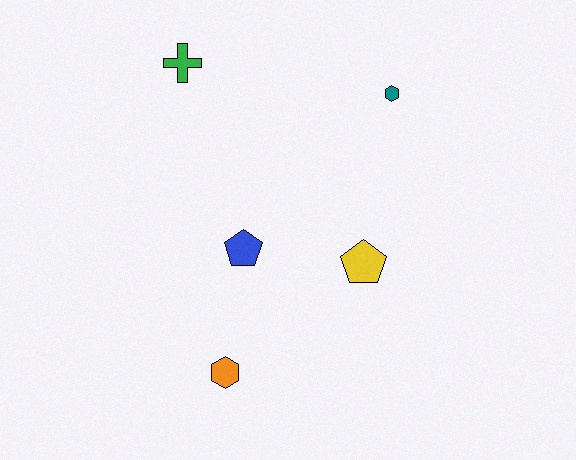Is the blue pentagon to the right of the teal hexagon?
No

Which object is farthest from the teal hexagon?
The orange hexagon is farthest from the teal hexagon.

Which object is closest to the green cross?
The blue pentagon is closest to the green cross.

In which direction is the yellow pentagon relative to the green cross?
The yellow pentagon is below the green cross.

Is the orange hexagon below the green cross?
Yes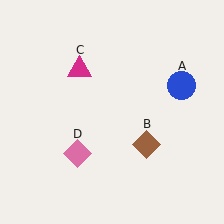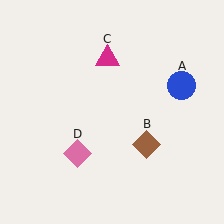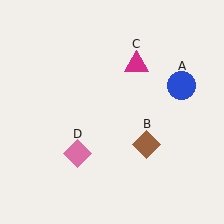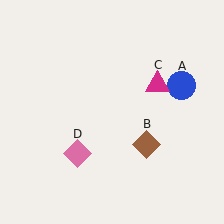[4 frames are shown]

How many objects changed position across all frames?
1 object changed position: magenta triangle (object C).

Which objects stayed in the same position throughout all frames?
Blue circle (object A) and brown diamond (object B) and pink diamond (object D) remained stationary.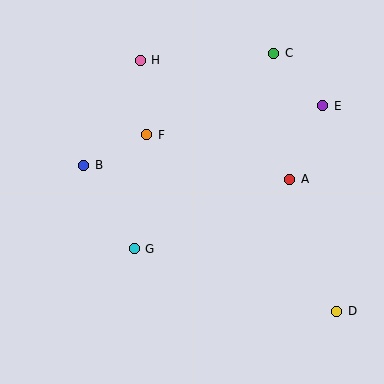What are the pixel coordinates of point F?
Point F is at (147, 135).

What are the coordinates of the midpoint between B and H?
The midpoint between B and H is at (112, 113).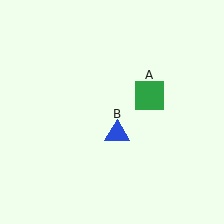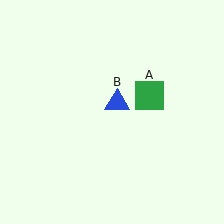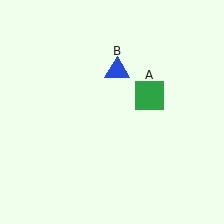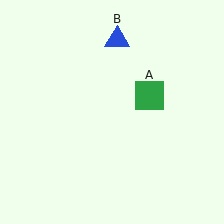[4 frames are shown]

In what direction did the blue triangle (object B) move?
The blue triangle (object B) moved up.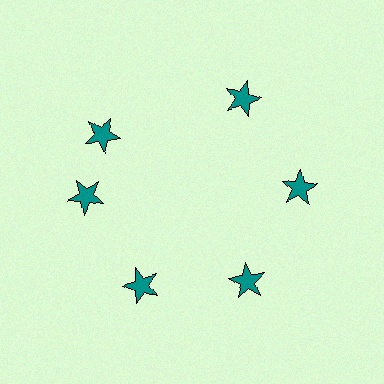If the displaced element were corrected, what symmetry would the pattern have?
It would have 6-fold rotational symmetry — the pattern would map onto itself every 60 degrees.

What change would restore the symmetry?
The symmetry would be restored by rotating it back into even spacing with its neighbors so that all 6 stars sit at equal angles and equal distance from the center.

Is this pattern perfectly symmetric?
No. The 6 teal stars are arranged in a ring, but one element near the 11 o'clock position is rotated out of alignment along the ring, breaking the 6-fold rotational symmetry.